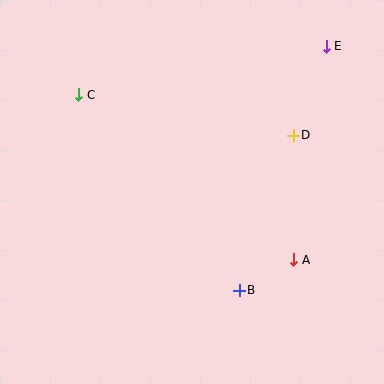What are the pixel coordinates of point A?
Point A is at (294, 260).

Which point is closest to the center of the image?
Point B at (239, 290) is closest to the center.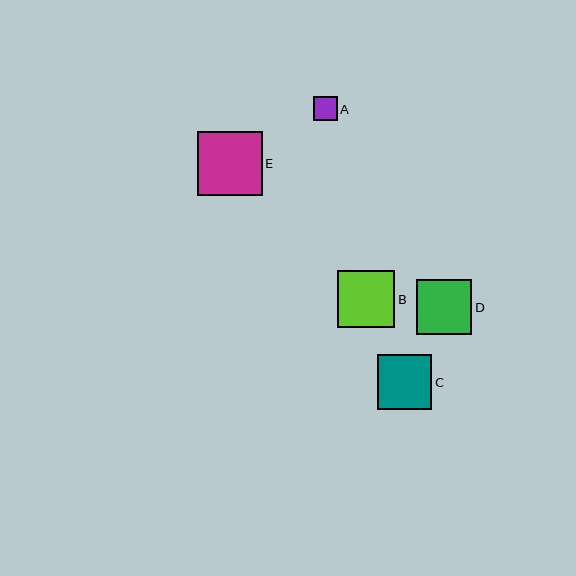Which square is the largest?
Square E is the largest with a size of approximately 65 pixels.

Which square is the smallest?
Square A is the smallest with a size of approximately 24 pixels.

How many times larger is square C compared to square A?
Square C is approximately 2.3 times the size of square A.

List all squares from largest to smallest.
From largest to smallest: E, B, D, C, A.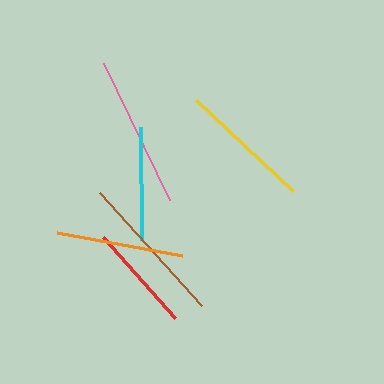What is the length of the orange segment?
The orange segment is approximately 127 pixels long.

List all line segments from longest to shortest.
From longest to shortest: brown, pink, yellow, orange, cyan, red.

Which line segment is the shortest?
The red line is the shortest at approximately 108 pixels.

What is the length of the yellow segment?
The yellow segment is approximately 133 pixels long.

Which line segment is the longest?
The brown line is the longest at approximately 152 pixels.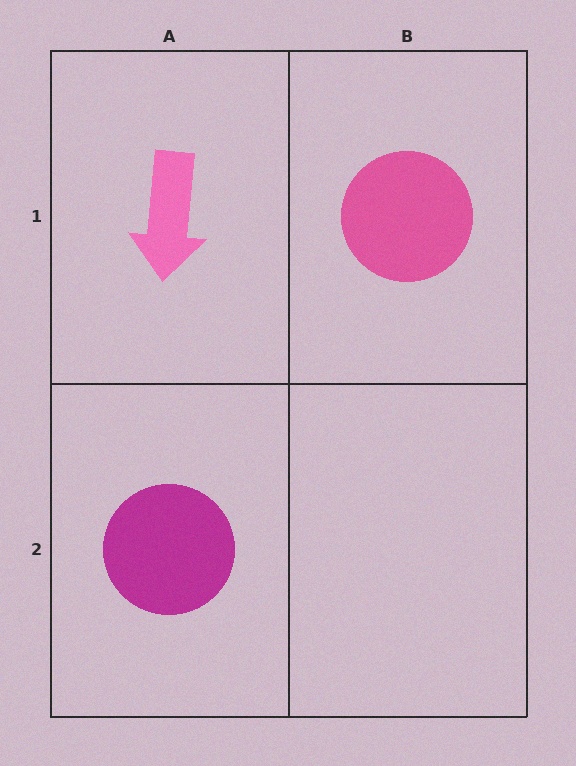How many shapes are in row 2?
1 shape.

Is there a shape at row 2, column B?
No, that cell is empty.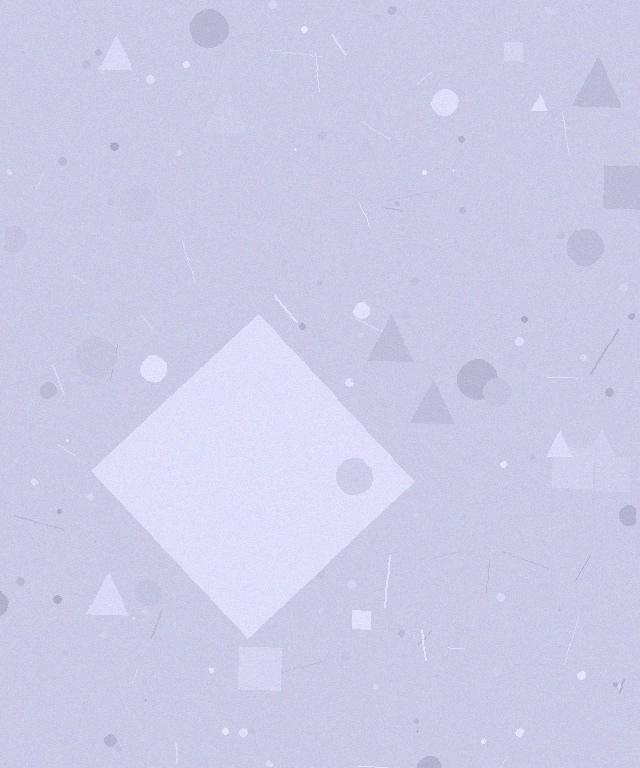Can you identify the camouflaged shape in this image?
The camouflaged shape is a diamond.